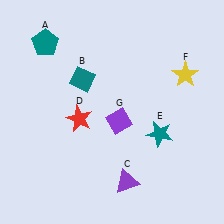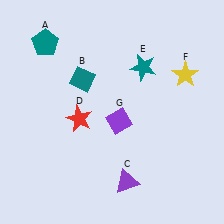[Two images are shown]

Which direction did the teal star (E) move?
The teal star (E) moved up.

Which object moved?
The teal star (E) moved up.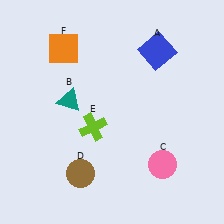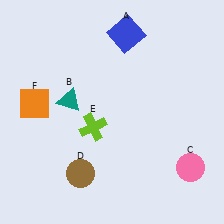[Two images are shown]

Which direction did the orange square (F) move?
The orange square (F) moved down.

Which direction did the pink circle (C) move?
The pink circle (C) moved right.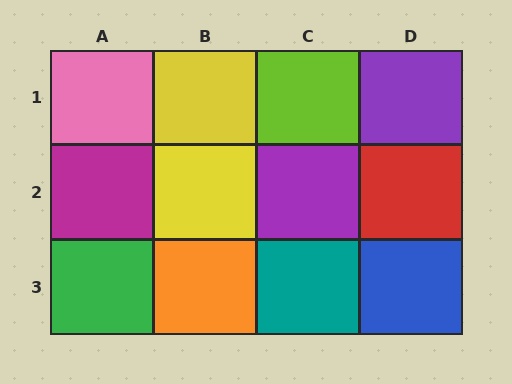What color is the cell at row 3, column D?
Blue.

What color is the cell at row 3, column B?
Orange.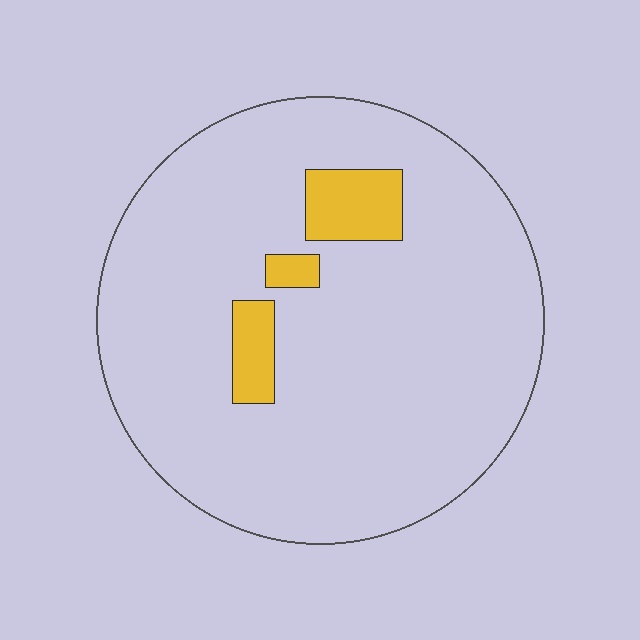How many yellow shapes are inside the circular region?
3.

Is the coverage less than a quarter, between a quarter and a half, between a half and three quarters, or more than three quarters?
Less than a quarter.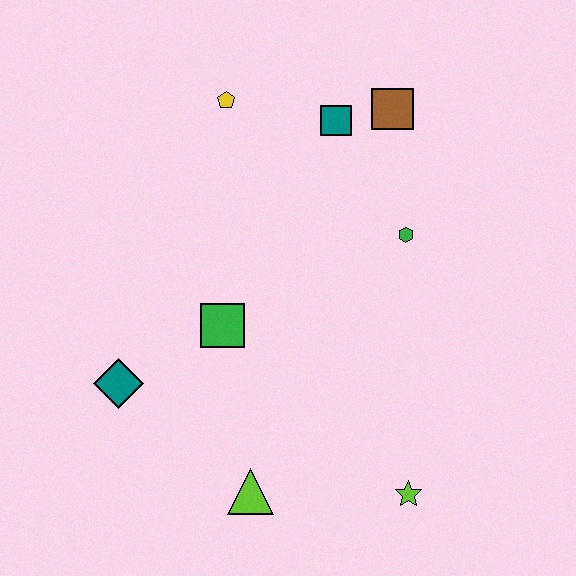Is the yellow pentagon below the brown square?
No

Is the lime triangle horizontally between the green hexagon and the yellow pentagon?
Yes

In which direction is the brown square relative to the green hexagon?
The brown square is above the green hexagon.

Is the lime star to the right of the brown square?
Yes